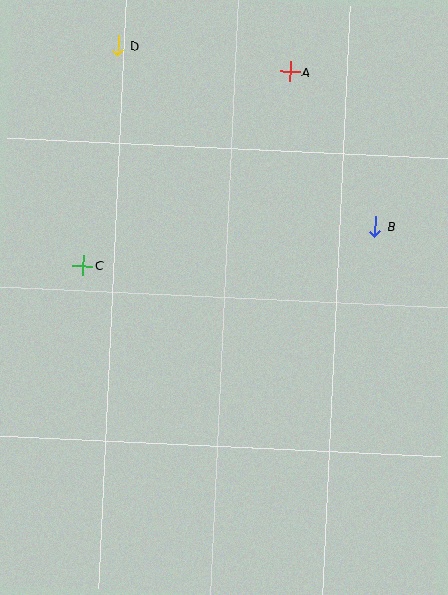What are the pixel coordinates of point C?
Point C is at (83, 266).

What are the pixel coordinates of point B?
Point B is at (375, 226).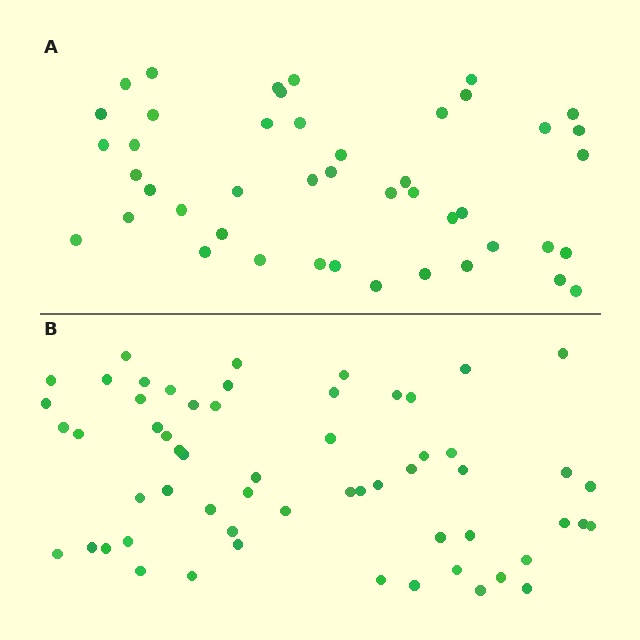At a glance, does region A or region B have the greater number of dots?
Region B (the bottom region) has more dots.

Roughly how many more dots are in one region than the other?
Region B has approximately 15 more dots than region A.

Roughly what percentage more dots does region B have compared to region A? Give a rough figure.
About 30% more.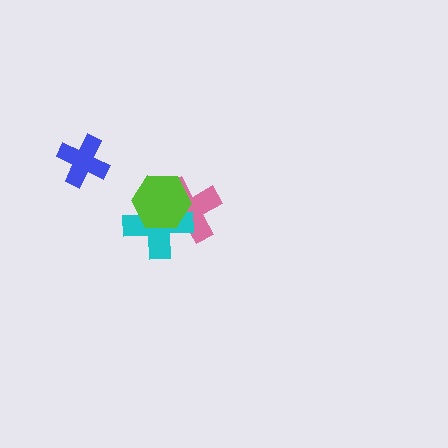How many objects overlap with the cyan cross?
2 objects overlap with the cyan cross.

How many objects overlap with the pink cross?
2 objects overlap with the pink cross.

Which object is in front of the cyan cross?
The lime hexagon is in front of the cyan cross.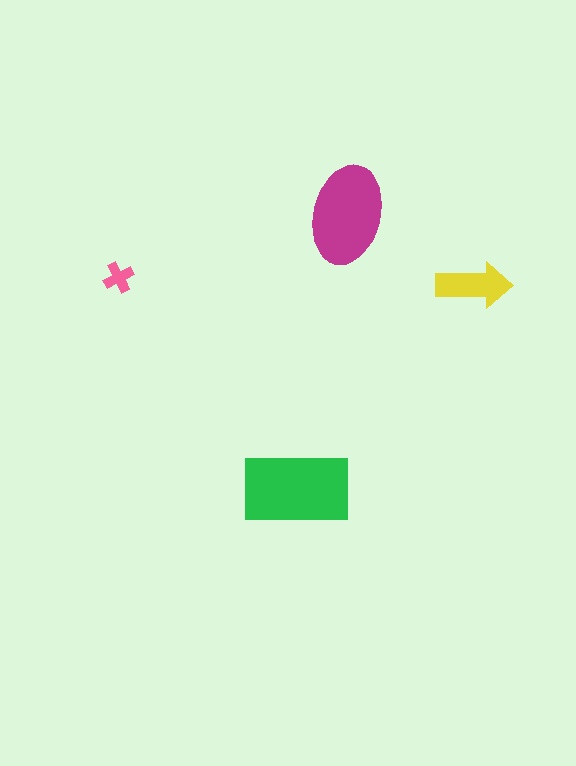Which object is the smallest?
The pink cross.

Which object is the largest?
The green rectangle.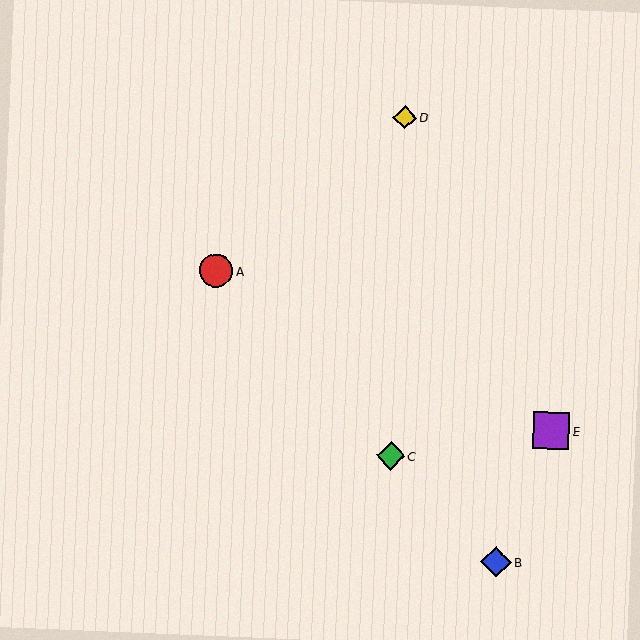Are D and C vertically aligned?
Yes, both are at x≈405.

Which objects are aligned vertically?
Objects C, D are aligned vertically.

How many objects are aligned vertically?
2 objects (C, D) are aligned vertically.